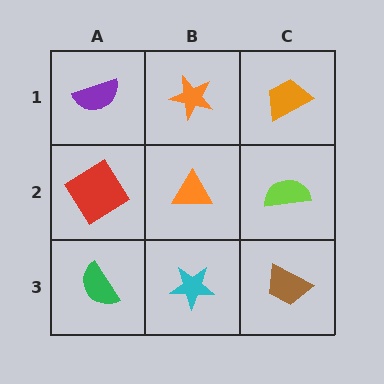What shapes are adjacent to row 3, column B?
An orange triangle (row 2, column B), a green semicircle (row 3, column A), a brown trapezoid (row 3, column C).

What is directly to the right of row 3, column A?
A cyan star.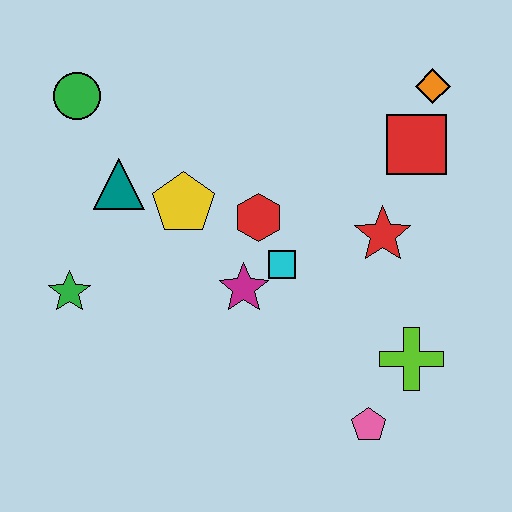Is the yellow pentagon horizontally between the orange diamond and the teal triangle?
Yes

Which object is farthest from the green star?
The orange diamond is farthest from the green star.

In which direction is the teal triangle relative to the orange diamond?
The teal triangle is to the left of the orange diamond.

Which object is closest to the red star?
The red square is closest to the red star.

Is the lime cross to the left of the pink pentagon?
No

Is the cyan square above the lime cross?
Yes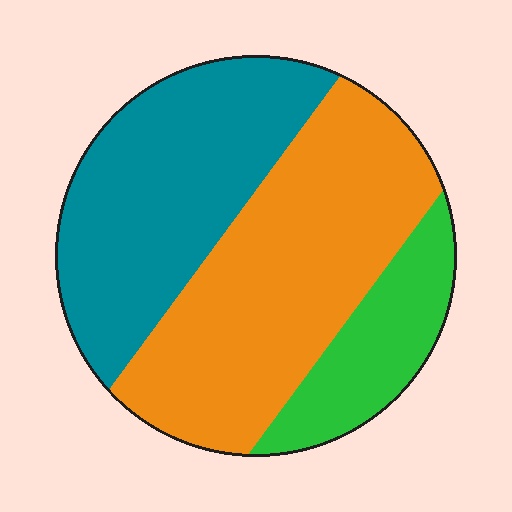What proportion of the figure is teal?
Teal takes up about three eighths (3/8) of the figure.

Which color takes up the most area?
Orange, at roughly 45%.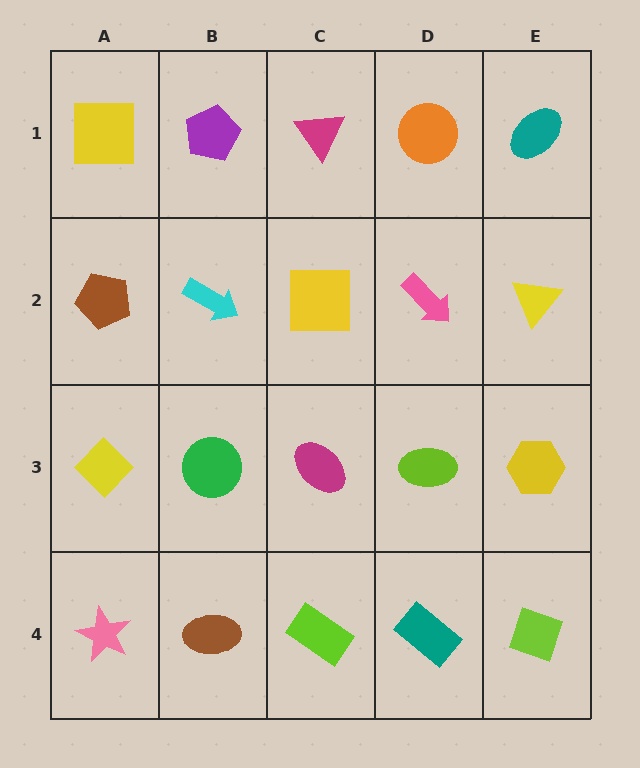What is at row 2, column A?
A brown pentagon.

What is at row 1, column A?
A yellow square.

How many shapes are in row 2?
5 shapes.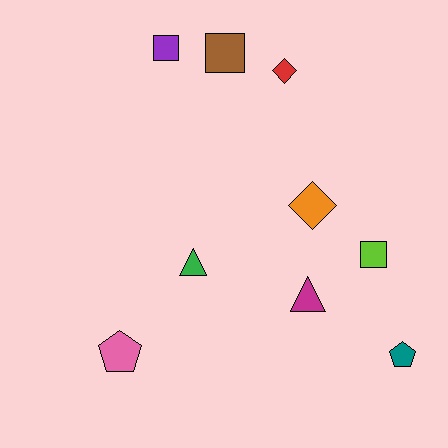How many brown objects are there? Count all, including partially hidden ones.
There is 1 brown object.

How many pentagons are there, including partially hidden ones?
There are 2 pentagons.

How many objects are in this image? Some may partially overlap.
There are 9 objects.